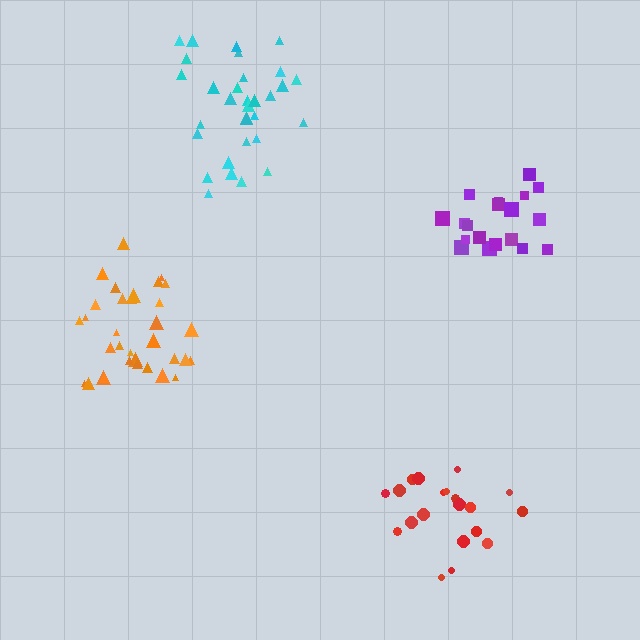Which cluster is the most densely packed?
Orange.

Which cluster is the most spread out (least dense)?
Red.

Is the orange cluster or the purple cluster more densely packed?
Orange.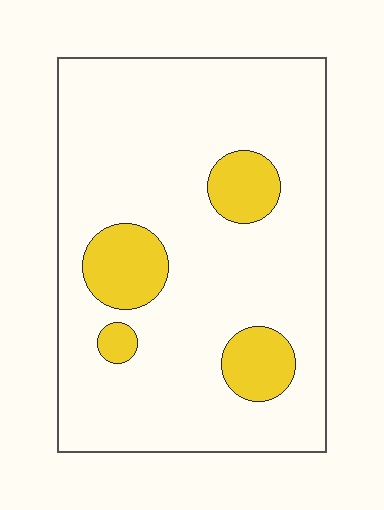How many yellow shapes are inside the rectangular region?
4.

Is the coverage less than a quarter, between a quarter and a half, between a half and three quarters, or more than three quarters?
Less than a quarter.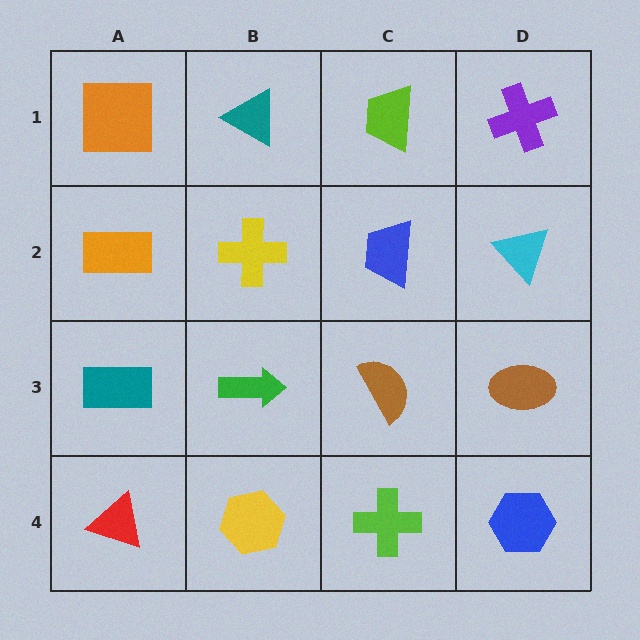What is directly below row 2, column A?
A teal rectangle.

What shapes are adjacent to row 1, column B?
A yellow cross (row 2, column B), an orange square (row 1, column A), a lime trapezoid (row 1, column C).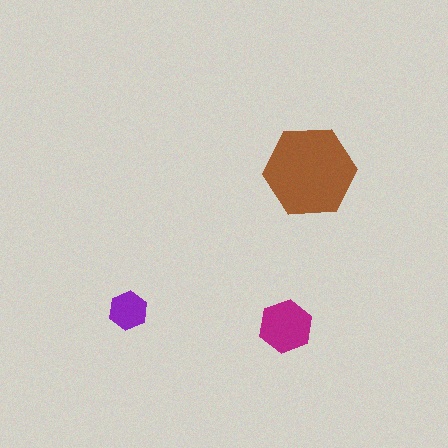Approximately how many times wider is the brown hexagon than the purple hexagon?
About 2.5 times wider.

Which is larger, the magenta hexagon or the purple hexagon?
The magenta one.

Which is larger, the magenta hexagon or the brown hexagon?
The brown one.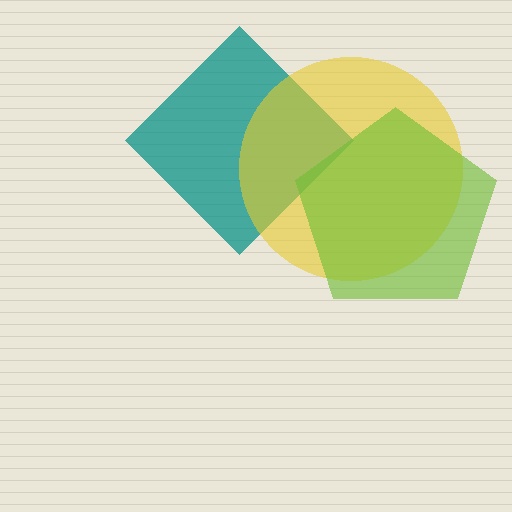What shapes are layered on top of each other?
The layered shapes are: a teal diamond, a yellow circle, a lime pentagon.